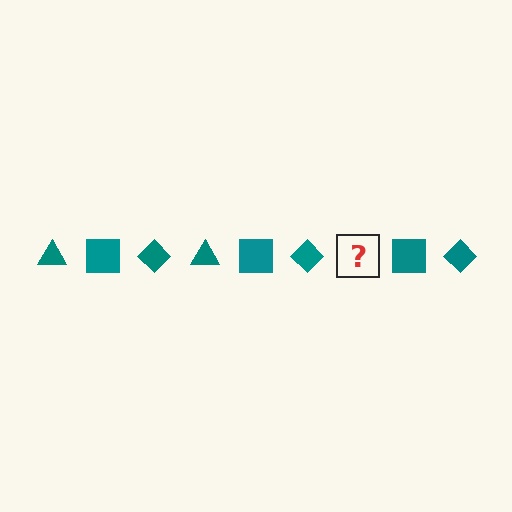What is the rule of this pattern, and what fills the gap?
The rule is that the pattern cycles through triangle, square, diamond shapes in teal. The gap should be filled with a teal triangle.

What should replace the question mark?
The question mark should be replaced with a teal triangle.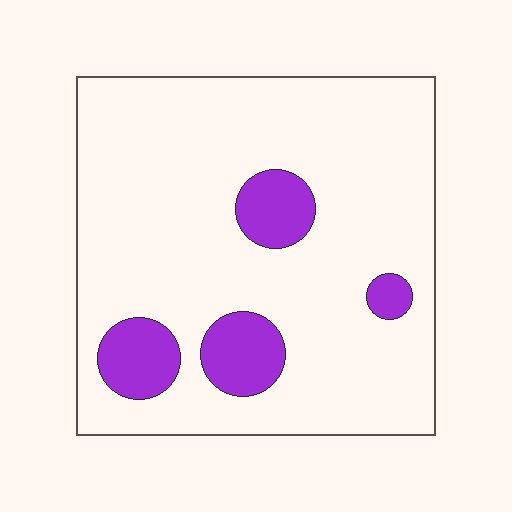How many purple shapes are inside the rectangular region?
4.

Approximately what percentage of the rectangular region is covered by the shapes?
Approximately 15%.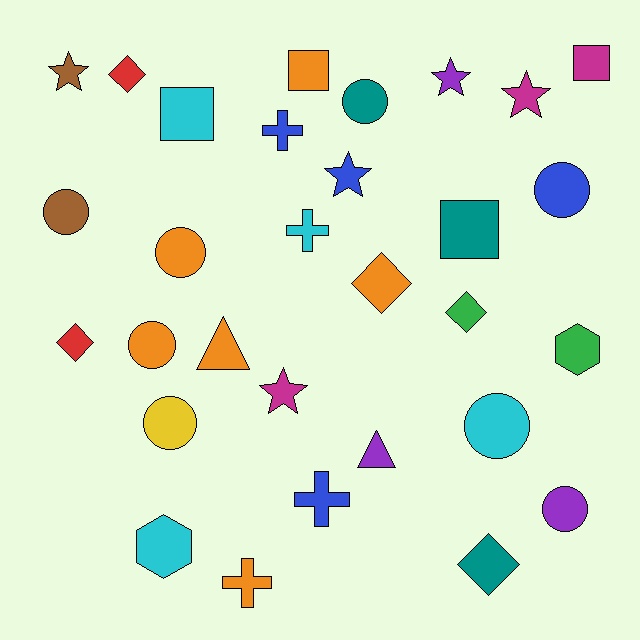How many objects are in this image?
There are 30 objects.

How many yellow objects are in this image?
There is 1 yellow object.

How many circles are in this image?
There are 8 circles.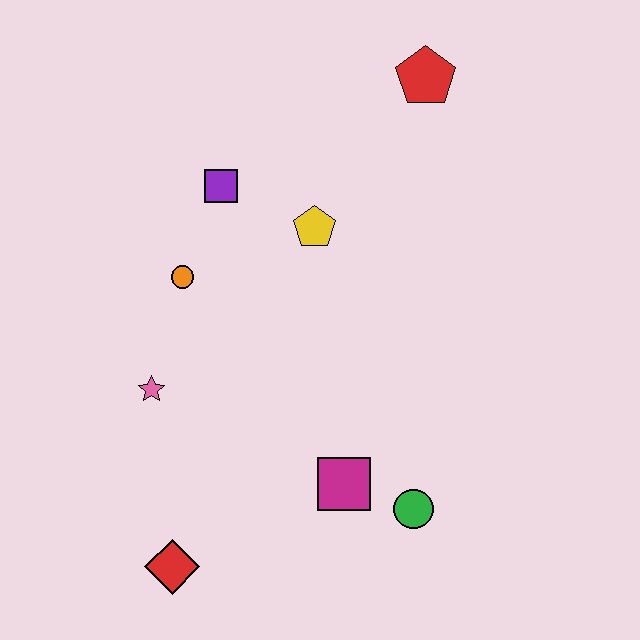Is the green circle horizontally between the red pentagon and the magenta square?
Yes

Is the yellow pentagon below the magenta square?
No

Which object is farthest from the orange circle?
The green circle is farthest from the orange circle.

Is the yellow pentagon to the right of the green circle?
No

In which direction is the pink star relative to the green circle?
The pink star is to the left of the green circle.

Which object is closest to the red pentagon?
The yellow pentagon is closest to the red pentagon.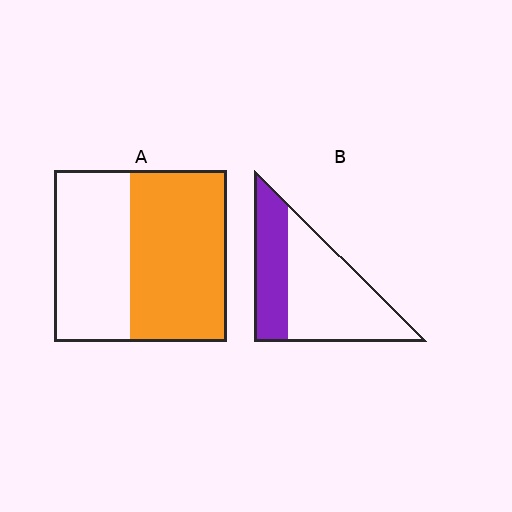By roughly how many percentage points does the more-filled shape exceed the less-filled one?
By roughly 20 percentage points (A over B).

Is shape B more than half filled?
No.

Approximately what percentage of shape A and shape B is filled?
A is approximately 55% and B is approximately 35%.